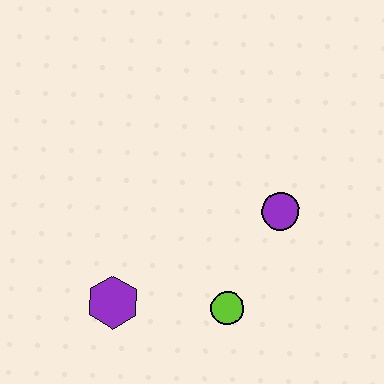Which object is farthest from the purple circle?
The purple hexagon is farthest from the purple circle.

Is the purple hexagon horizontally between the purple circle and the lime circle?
No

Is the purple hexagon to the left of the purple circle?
Yes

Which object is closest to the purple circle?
The lime circle is closest to the purple circle.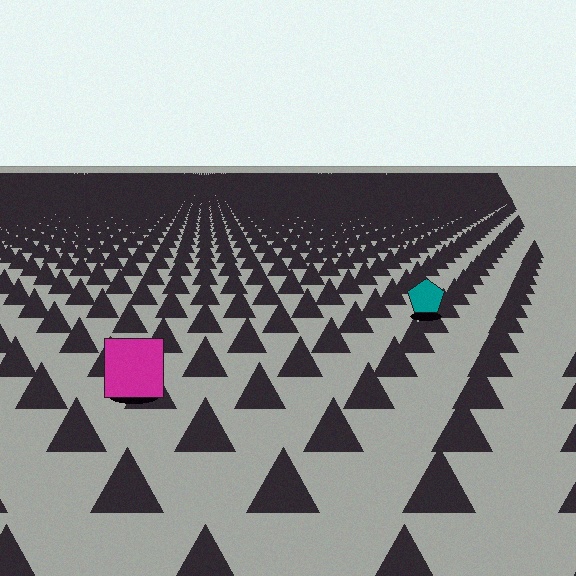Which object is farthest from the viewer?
The teal pentagon is farthest from the viewer. It appears smaller and the ground texture around it is denser.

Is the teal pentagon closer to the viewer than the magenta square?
No. The magenta square is closer — you can tell from the texture gradient: the ground texture is coarser near it.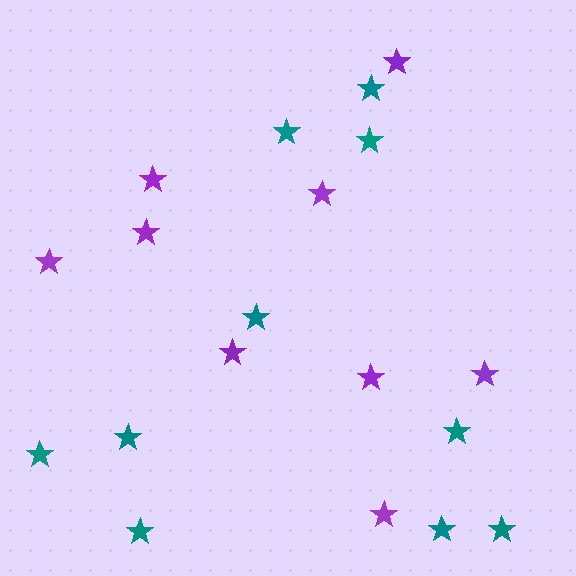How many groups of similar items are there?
There are 2 groups: one group of teal stars (10) and one group of purple stars (9).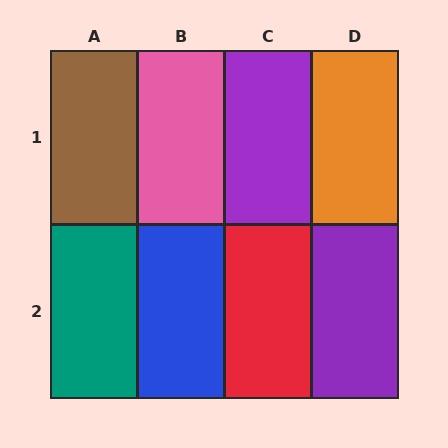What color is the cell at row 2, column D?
Purple.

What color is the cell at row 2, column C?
Red.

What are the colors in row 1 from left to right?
Brown, pink, purple, orange.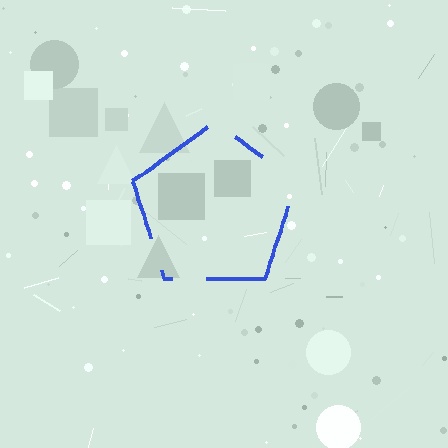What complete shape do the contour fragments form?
The contour fragments form a pentagon.